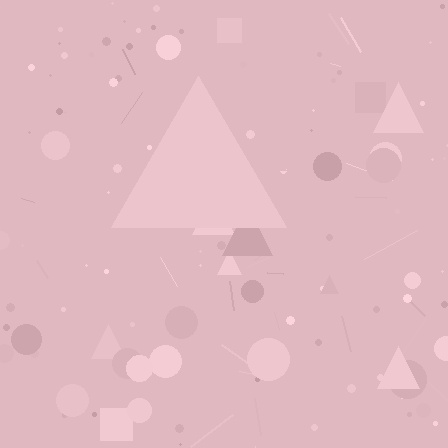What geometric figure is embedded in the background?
A triangle is embedded in the background.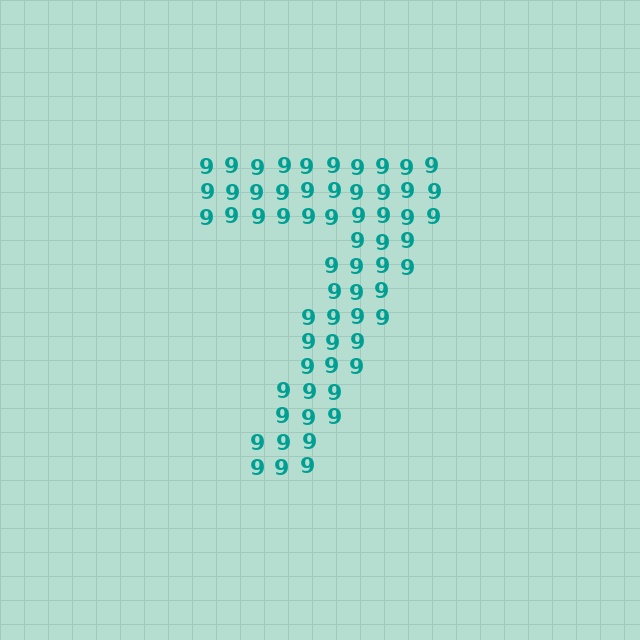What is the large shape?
The large shape is the digit 7.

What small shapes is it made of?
It is made of small digit 9's.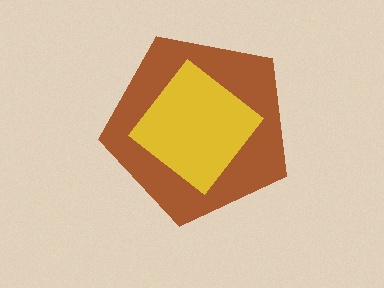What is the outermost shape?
The brown pentagon.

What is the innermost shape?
The yellow diamond.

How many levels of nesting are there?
2.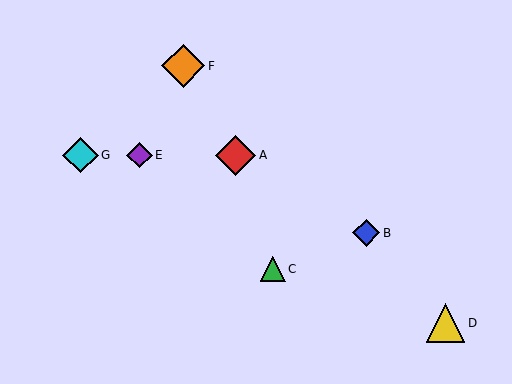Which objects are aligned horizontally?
Objects A, E, G are aligned horizontally.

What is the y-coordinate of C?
Object C is at y≈269.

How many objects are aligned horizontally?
3 objects (A, E, G) are aligned horizontally.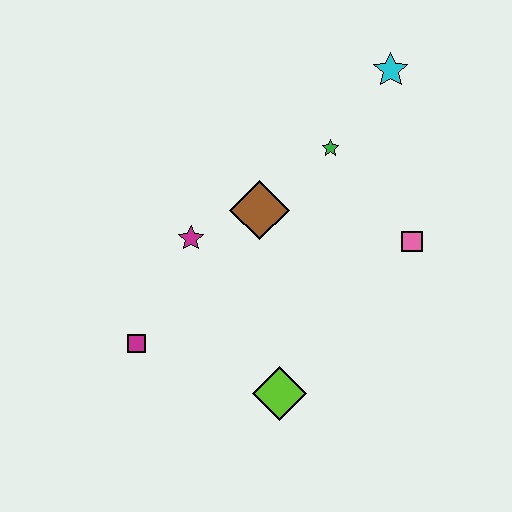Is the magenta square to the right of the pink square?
No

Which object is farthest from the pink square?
The magenta square is farthest from the pink square.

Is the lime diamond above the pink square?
No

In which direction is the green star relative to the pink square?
The green star is above the pink square.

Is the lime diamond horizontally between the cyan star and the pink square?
No